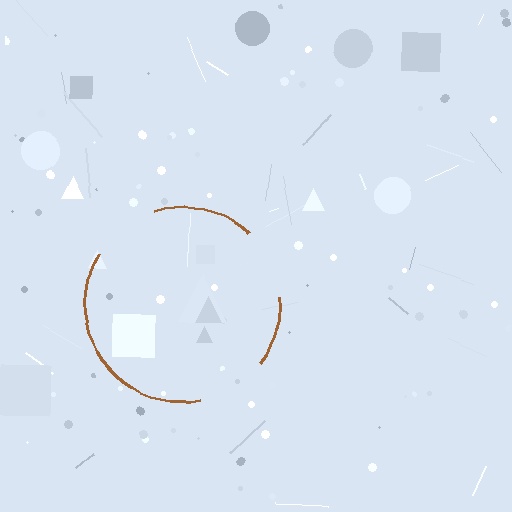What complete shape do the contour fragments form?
The contour fragments form a circle.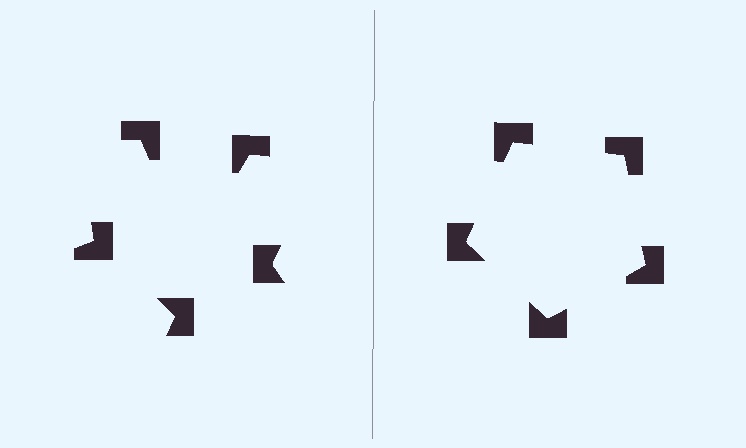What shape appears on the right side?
An illusory pentagon.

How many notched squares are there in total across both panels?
10 — 5 on each side.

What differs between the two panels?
The notched squares are positioned identically on both sides; only the wedge orientations differ. On the right they align to a pentagon; on the left they are misaligned.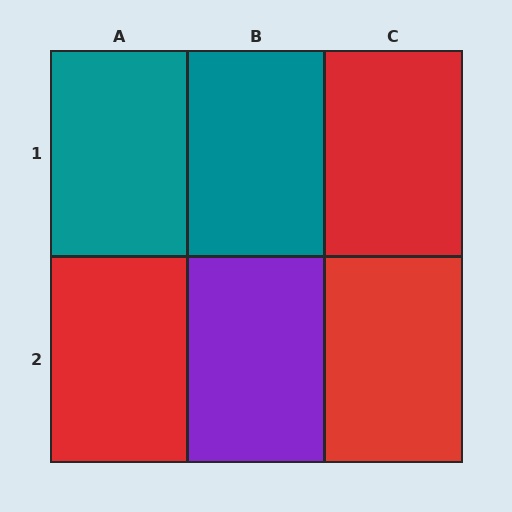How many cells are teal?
2 cells are teal.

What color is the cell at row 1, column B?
Teal.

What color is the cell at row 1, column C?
Red.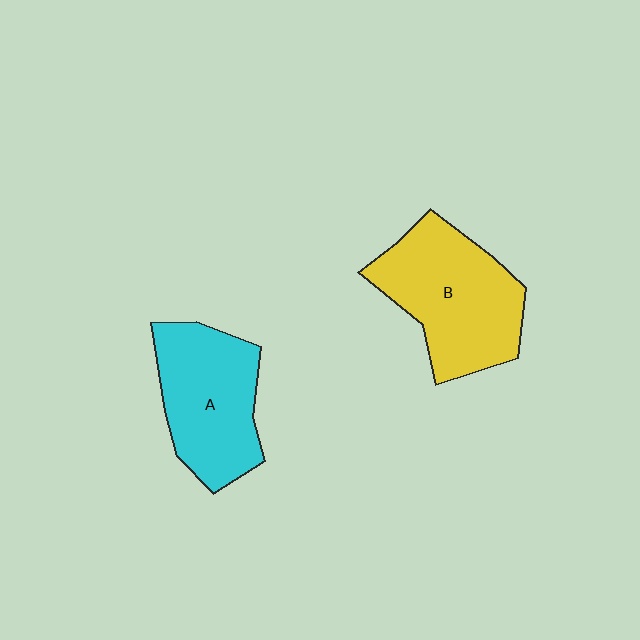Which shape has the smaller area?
Shape A (cyan).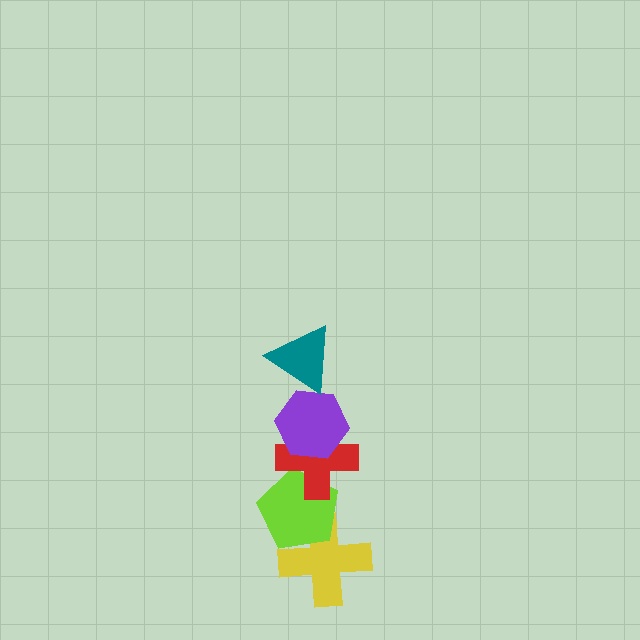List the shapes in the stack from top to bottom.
From top to bottom: the teal triangle, the purple hexagon, the red cross, the lime pentagon, the yellow cross.